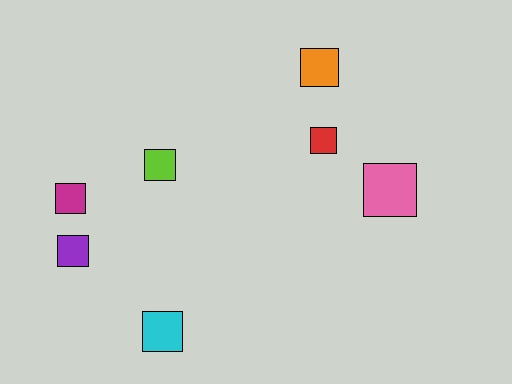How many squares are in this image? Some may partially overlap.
There are 7 squares.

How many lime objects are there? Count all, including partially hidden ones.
There is 1 lime object.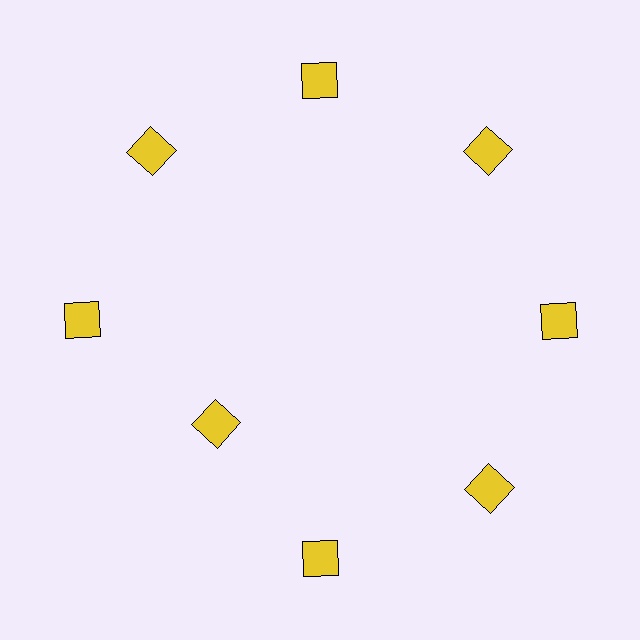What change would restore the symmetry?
The symmetry would be restored by moving it outward, back onto the ring so that all 8 diamonds sit at equal angles and equal distance from the center.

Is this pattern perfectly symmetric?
No. The 8 yellow diamonds are arranged in a ring, but one element near the 8 o'clock position is pulled inward toward the center, breaking the 8-fold rotational symmetry.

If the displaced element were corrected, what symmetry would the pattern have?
It would have 8-fold rotational symmetry — the pattern would map onto itself every 45 degrees.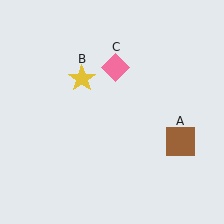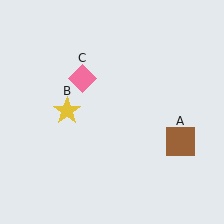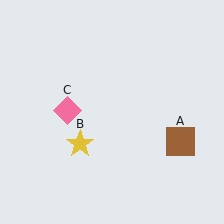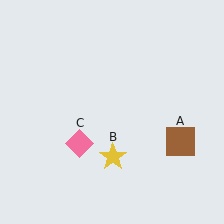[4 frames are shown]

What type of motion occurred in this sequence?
The yellow star (object B), pink diamond (object C) rotated counterclockwise around the center of the scene.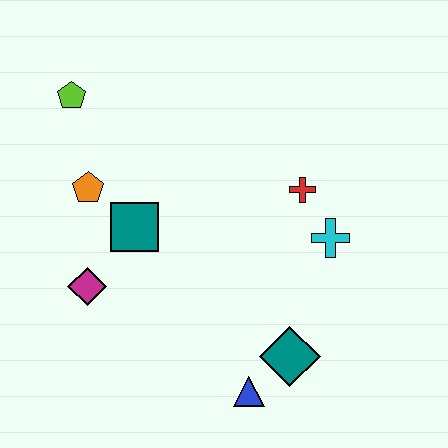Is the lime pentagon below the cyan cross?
No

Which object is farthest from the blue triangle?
The lime pentagon is farthest from the blue triangle.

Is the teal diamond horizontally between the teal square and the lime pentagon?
No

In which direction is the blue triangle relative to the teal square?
The blue triangle is below the teal square.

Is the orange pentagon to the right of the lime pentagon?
Yes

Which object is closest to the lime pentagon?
The orange pentagon is closest to the lime pentagon.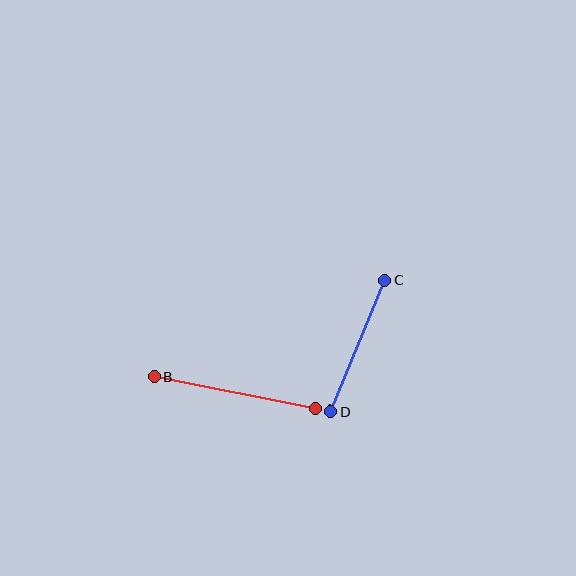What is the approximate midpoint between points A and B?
The midpoint is at approximately (235, 393) pixels.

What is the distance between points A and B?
The distance is approximately 164 pixels.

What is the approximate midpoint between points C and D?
The midpoint is at approximately (358, 346) pixels.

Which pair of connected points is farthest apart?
Points A and B are farthest apart.